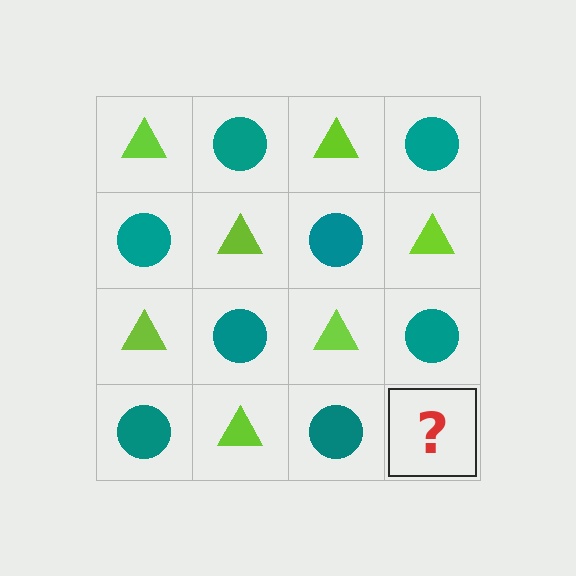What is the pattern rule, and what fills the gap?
The rule is that it alternates lime triangle and teal circle in a checkerboard pattern. The gap should be filled with a lime triangle.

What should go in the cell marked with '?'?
The missing cell should contain a lime triangle.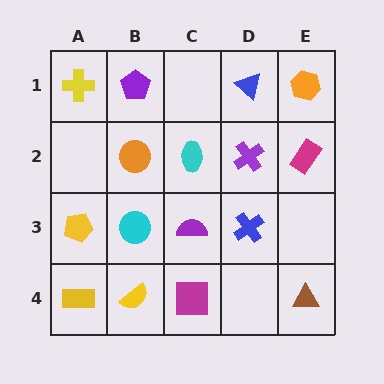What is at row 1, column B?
A purple pentagon.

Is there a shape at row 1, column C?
No, that cell is empty.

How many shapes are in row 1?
4 shapes.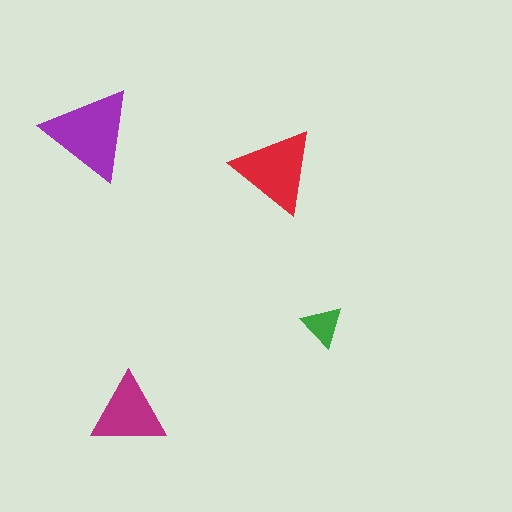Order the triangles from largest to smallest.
the purple one, the red one, the magenta one, the green one.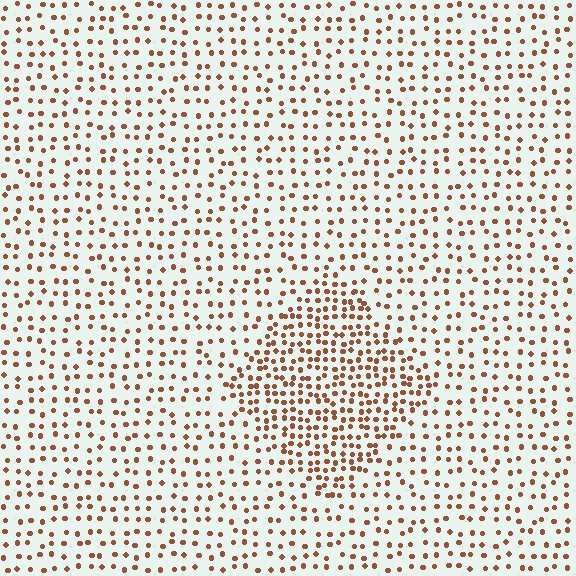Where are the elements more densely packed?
The elements are more densely packed inside the diamond boundary.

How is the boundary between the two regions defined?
The boundary is defined by a change in element density (approximately 2.0x ratio). All elements are the same color, size, and shape.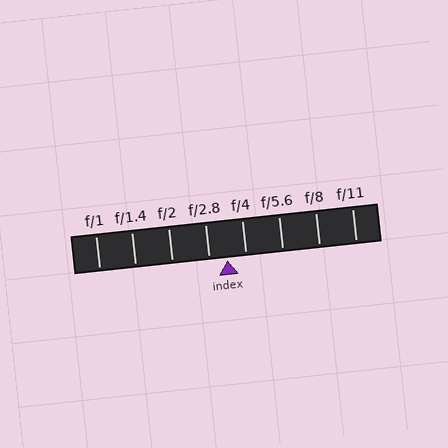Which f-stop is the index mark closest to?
The index mark is closest to f/2.8.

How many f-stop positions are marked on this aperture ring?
There are 8 f-stop positions marked.